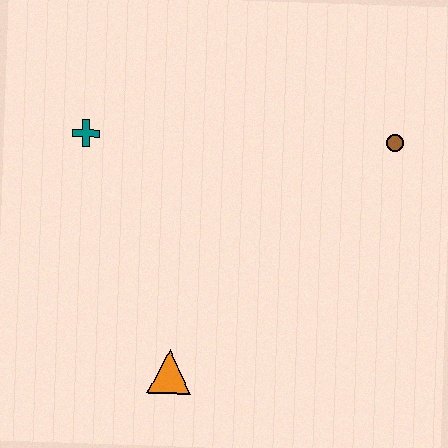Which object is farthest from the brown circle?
The orange triangle is farthest from the brown circle.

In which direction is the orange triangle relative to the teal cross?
The orange triangle is below the teal cross.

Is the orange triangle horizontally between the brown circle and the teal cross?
Yes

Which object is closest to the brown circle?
The teal cross is closest to the brown circle.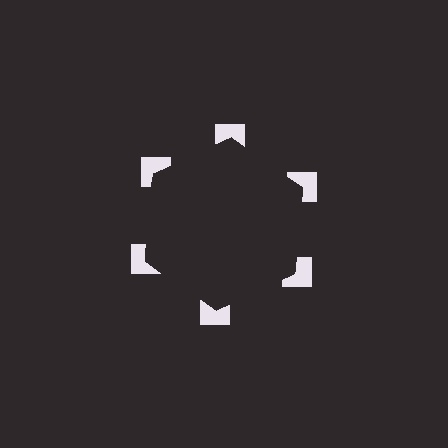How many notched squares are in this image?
There are 6 — one at each vertex of the illusory hexagon.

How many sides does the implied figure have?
6 sides.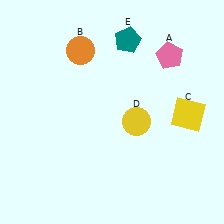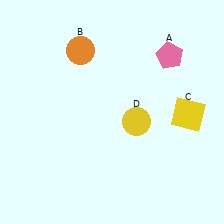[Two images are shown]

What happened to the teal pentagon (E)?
The teal pentagon (E) was removed in Image 2. It was in the top-right area of Image 1.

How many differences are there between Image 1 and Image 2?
There is 1 difference between the two images.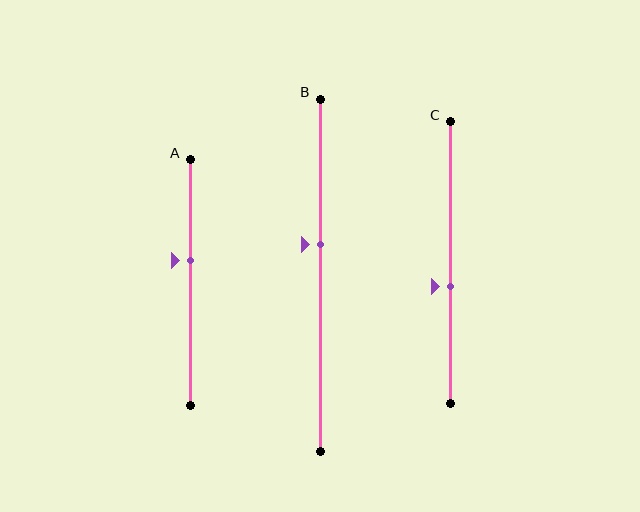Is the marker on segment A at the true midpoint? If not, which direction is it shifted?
No, the marker on segment A is shifted upward by about 9% of the segment length.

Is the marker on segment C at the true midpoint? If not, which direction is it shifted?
No, the marker on segment C is shifted downward by about 8% of the segment length.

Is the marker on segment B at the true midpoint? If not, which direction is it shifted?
No, the marker on segment B is shifted upward by about 9% of the segment length.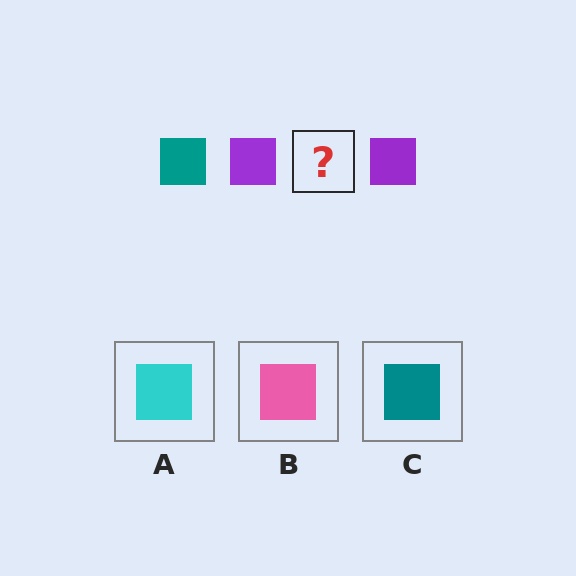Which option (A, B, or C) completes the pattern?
C.